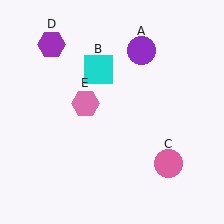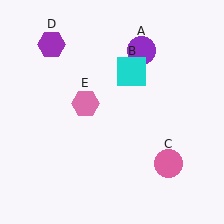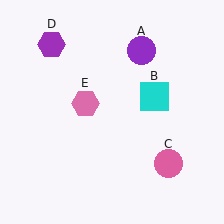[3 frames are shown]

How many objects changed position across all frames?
1 object changed position: cyan square (object B).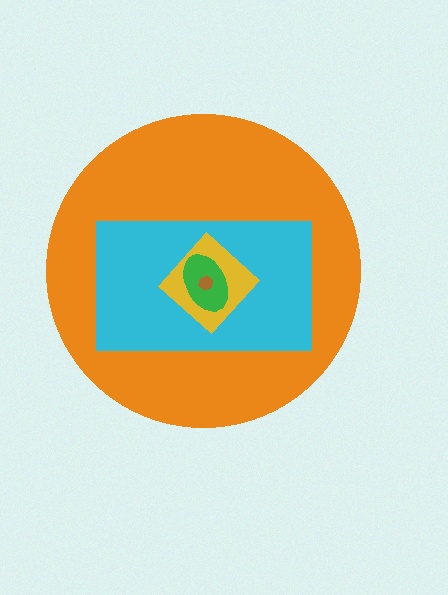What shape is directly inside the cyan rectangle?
The yellow diamond.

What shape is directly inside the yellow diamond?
The green ellipse.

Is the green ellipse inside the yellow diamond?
Yes.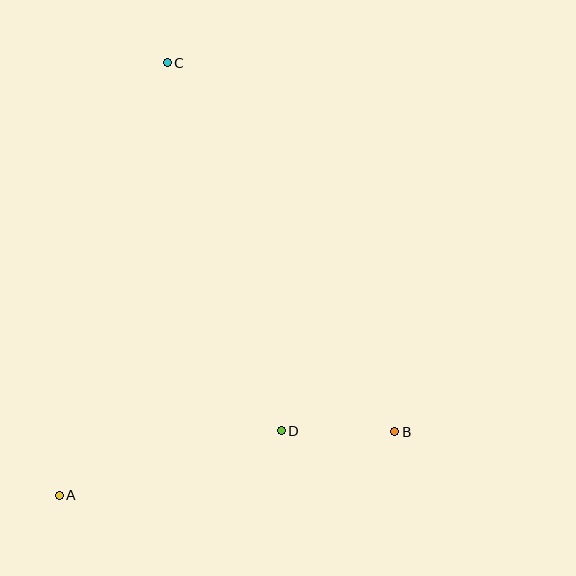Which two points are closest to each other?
Points B and D are closest to each other.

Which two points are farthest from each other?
Points A and C are farthest from each other.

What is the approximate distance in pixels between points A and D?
The distance between A and D is approximately 231 pixels.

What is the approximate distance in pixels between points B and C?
The distance between B and C is approximately 434 pixels.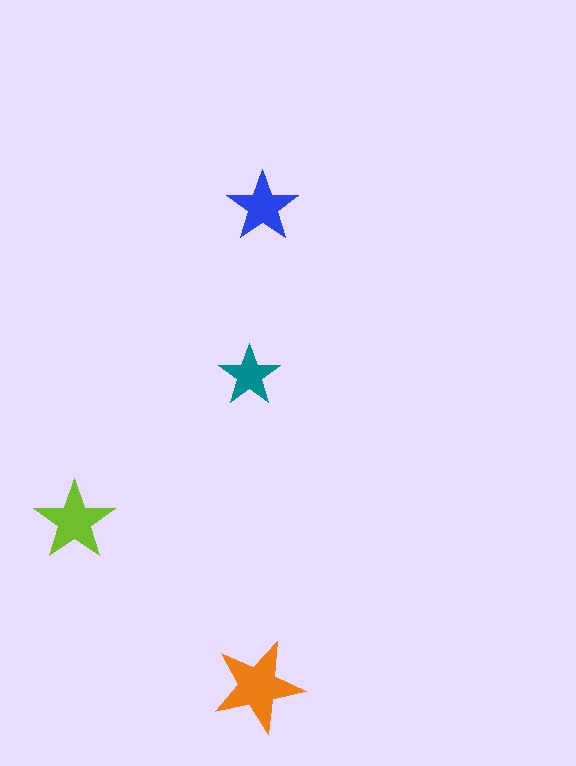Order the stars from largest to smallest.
the orange one, the lime one, the blue one, the teal one.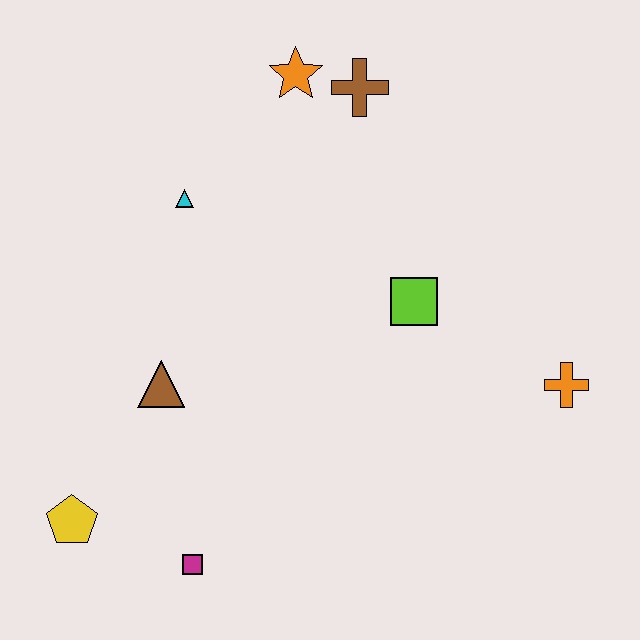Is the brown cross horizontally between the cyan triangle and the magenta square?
No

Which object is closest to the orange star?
The brown cross is closest to the orange star.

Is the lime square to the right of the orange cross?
No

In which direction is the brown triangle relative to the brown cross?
The brown triangle is below the brown cross.